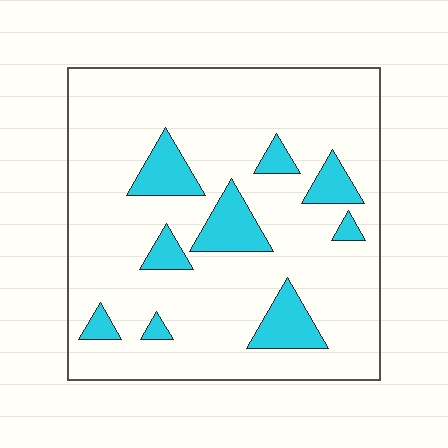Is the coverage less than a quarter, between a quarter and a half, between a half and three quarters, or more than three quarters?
Less than a quarter.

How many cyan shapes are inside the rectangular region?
9.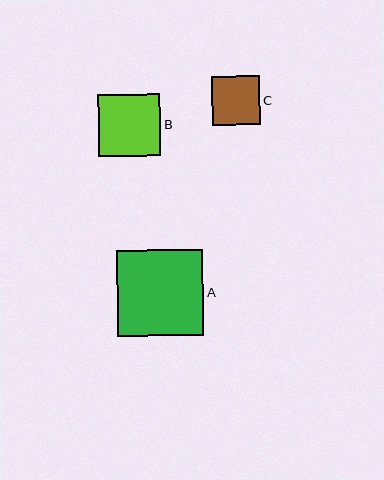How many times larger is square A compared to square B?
Square A is approximately 1.4 times the size of square B.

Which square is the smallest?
Square C is the smallest with a size of approximately 49 pixels.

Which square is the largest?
Square A is the largest with a size of approximately 86 pixels.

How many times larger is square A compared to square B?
Square A is approximately 1.4 times the size of square B.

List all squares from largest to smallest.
From largest to smallest: A, B, C.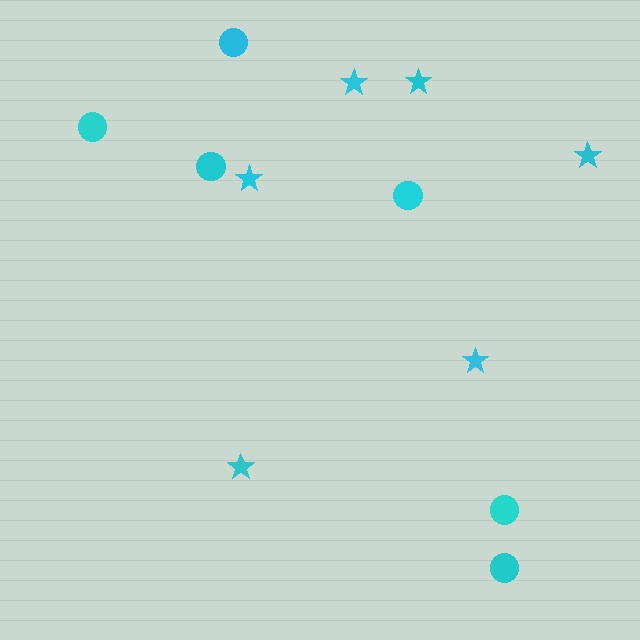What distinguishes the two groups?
There are 2 groups: one group of circles (6) and one group of stars (6).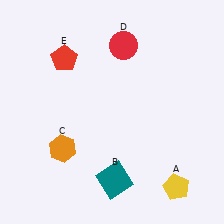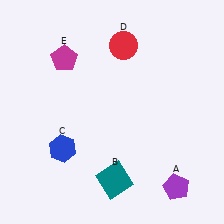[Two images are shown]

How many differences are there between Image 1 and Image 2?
There are 3 differences between the two images.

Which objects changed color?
A changed from yellow to purple. C changed from orange to blue. E changed from red to magenta.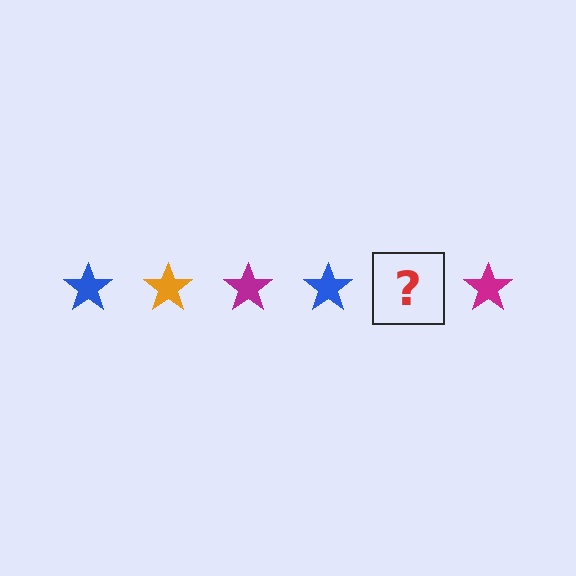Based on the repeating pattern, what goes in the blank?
The blank should be an orange star.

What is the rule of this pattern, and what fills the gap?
The rule is that the pattern cycles through blue, orange, magenta stars. The gap should be filled with an orange star.